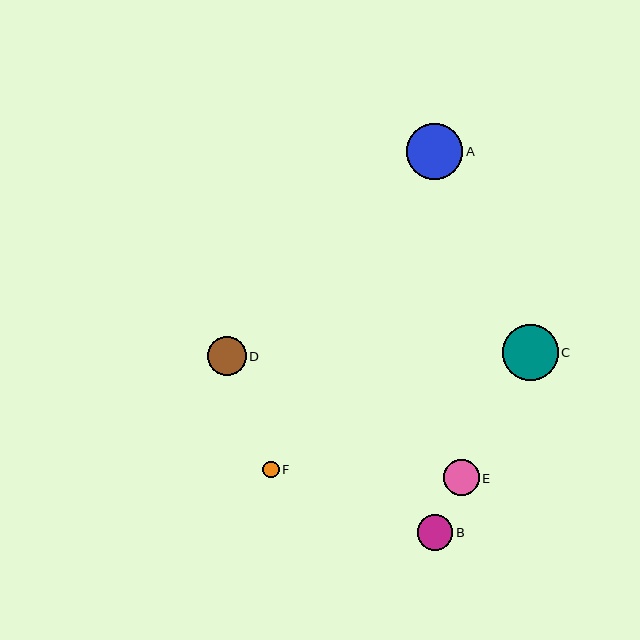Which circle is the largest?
Circle C is the largest with a size of approximately 56 pixels.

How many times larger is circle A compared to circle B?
Circle A is approximately 1.6 times the size of circle B.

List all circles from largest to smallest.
From largest to smallest: C, A, D, E, B, F.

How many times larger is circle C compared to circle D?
Circle C is approximately 1.5 times the size of circle D.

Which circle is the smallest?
Circle F is the smallest with a size of approximately 17 pixels.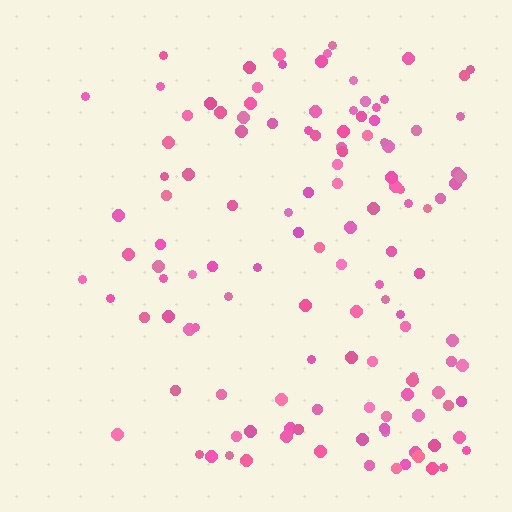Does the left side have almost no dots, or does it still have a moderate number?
Still a moderate number, just noticeably fewer than the right.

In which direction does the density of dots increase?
From left to right, with the right side densest.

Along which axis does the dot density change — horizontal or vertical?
Horizontal.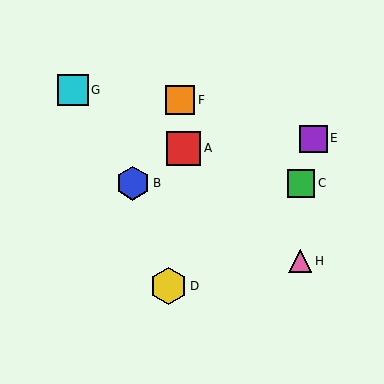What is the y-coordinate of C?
Object C is at y≈183.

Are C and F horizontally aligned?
No, C is at y≈183 and F is at y≈100.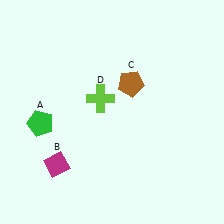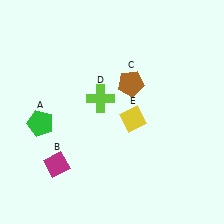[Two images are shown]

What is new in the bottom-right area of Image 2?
A yellow diamond (E) was added in the bottom-right area of Image 2.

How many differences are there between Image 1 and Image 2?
There is 1 difference between the two images.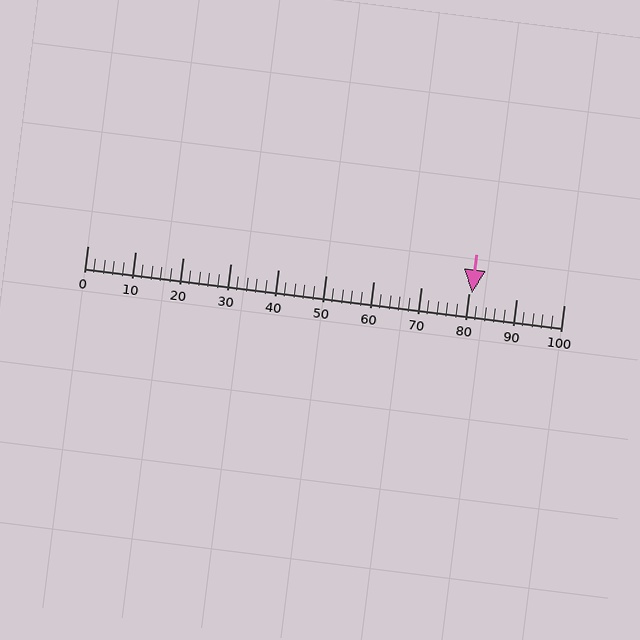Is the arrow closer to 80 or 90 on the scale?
The arrow is closer to 80.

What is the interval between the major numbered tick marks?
The major tick marks are spaced 10 units apart.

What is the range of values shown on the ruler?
The ruler shows values from 0 to 100.